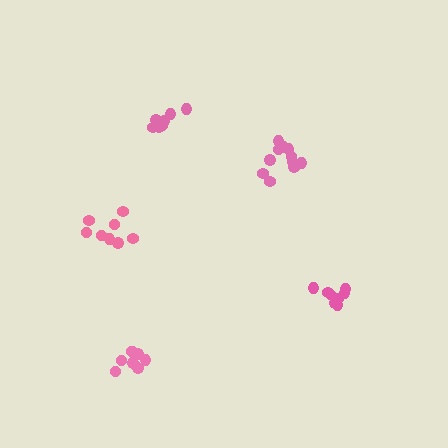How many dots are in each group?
Group 1: 9 dots, Group 2: 12 dots, Group 3: 9 dots, Group 4: 8 dots, Group 5: 7 dots (45 total).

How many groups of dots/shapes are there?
There are 5 groups.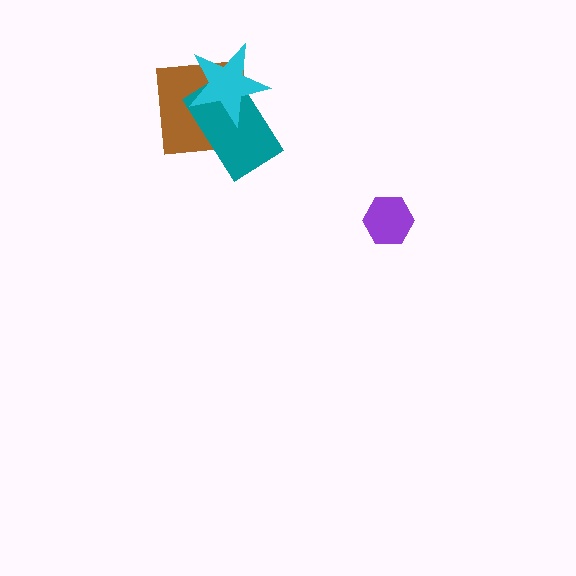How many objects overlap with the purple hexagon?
0 objects overlap with the purple hexagon.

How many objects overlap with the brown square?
2 objects overlap with the brown square.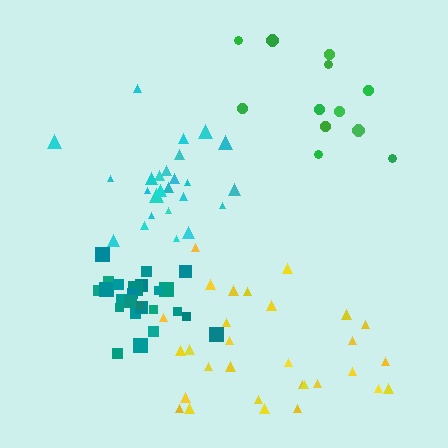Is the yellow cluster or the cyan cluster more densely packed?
Cyan.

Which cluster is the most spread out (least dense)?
Green.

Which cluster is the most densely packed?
Teal.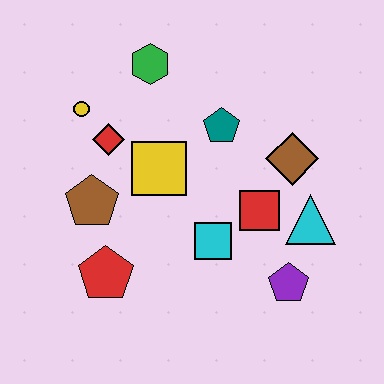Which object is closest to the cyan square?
The red square is closest to the cyan square.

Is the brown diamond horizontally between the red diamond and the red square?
No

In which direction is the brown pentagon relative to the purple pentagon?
The brown pentagon is to the left of the purple pentagon.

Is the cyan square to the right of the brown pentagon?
Yes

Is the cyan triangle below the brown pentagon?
Yes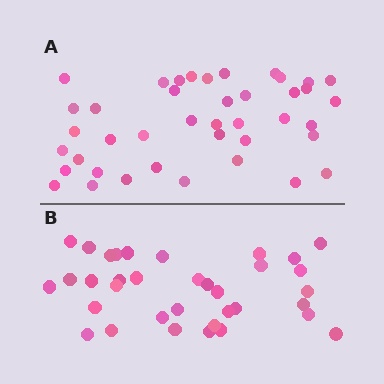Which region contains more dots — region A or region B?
Region A (the top region) has more dots.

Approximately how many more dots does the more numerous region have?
Region A has about 6 more dots than region B.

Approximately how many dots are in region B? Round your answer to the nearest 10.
About 40 dots. (The exact count is 35, which rounds to 40.)